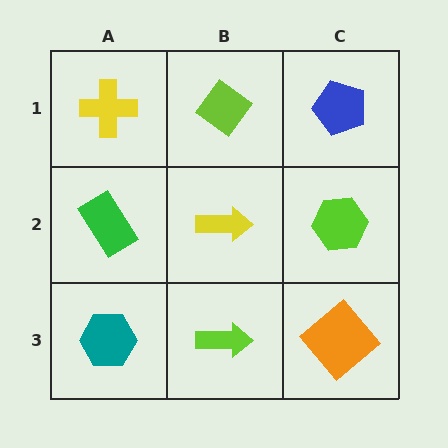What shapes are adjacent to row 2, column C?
A blue pentagon (row 1, column C), an orange diamond (row 3, column C), a yellow arrow (row 2, column B).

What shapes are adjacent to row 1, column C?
A lime hexagon (row 2, column C), a lime diamond (row 1, column B).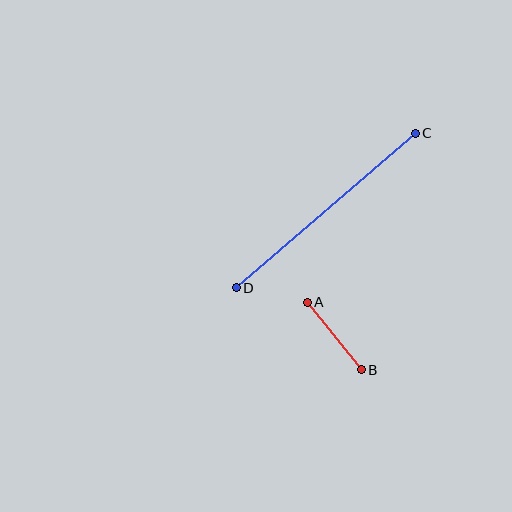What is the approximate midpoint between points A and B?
The midpoint is at approximately (334, 336) pixels.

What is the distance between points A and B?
The distance is approximately 86 pixels.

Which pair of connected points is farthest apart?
Points C and D are farthest apart.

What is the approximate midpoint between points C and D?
The midpoint is at approximately (326, 210) pixels.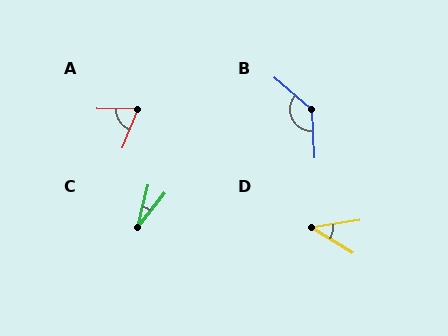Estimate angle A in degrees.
Approximately 69 degrees.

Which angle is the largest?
B, at approximately 134 degrees.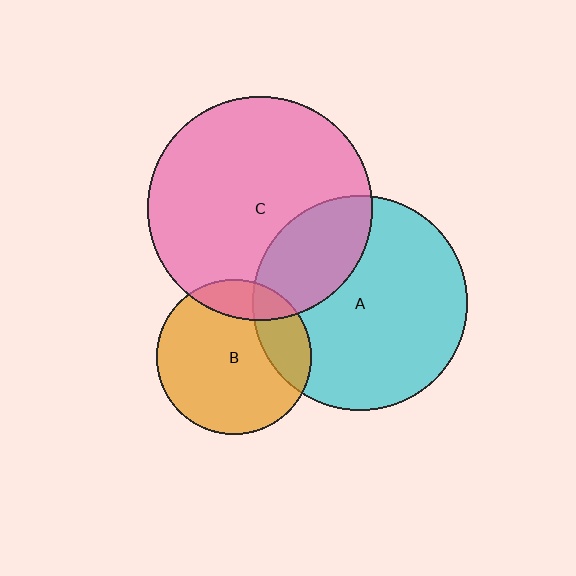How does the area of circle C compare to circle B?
Approximately 2.1 times.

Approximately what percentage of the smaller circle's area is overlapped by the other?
Approximately 20%.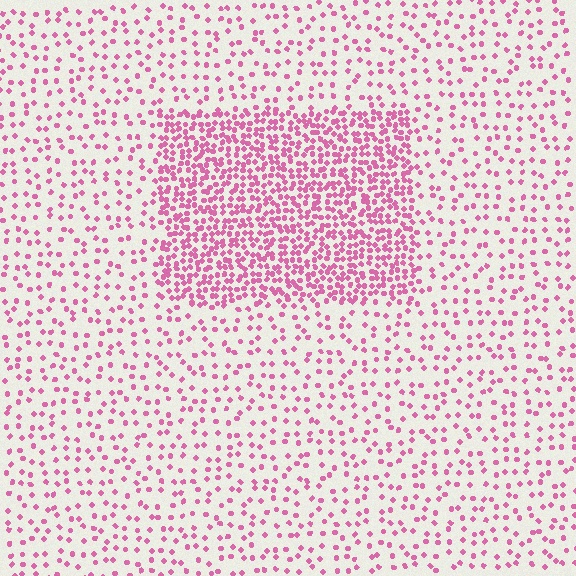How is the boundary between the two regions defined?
The boundary is defined by a change in element density (approximately 2.8x ratio). All elements are the same color, size, and shape.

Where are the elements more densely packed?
The elements are more densely packed inside the rectangle boundary.